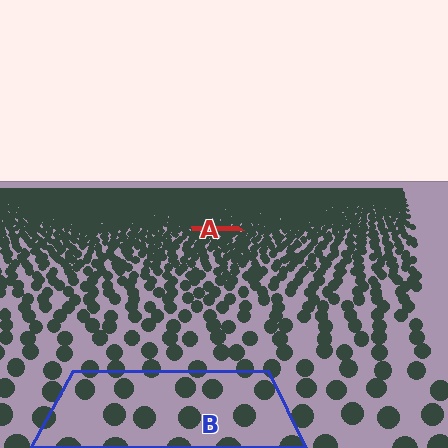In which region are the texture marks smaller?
The texture marks are smaller in region A, because it is farther away.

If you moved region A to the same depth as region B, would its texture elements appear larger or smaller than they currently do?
They would appear larger. At a closer depth, the same texture elements are projected at a bigger on-screen size.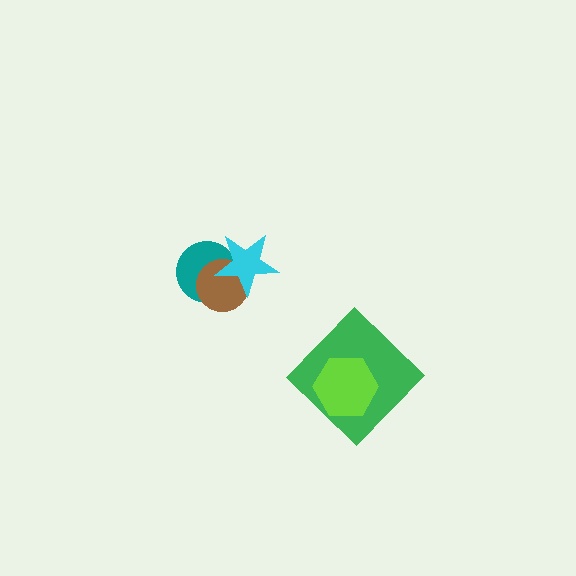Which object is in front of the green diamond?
The lime hexagon is in front of the green diamond.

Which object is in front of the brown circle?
The cyan star is in front of the brown circle.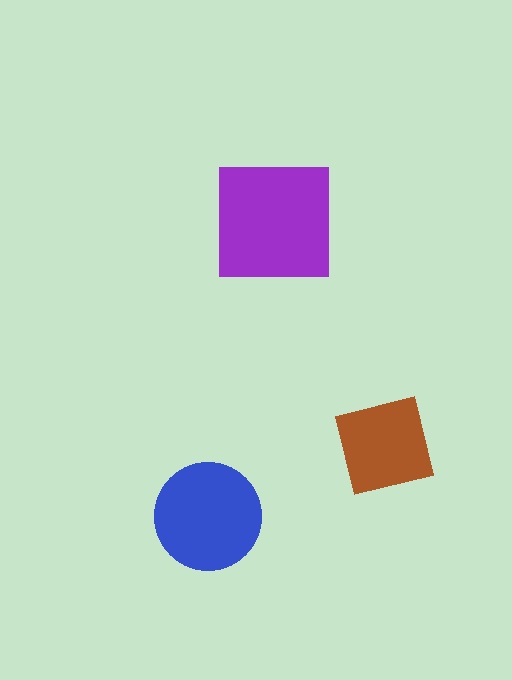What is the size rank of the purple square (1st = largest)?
1st.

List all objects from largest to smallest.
The purple square, the blue circle, the brown square.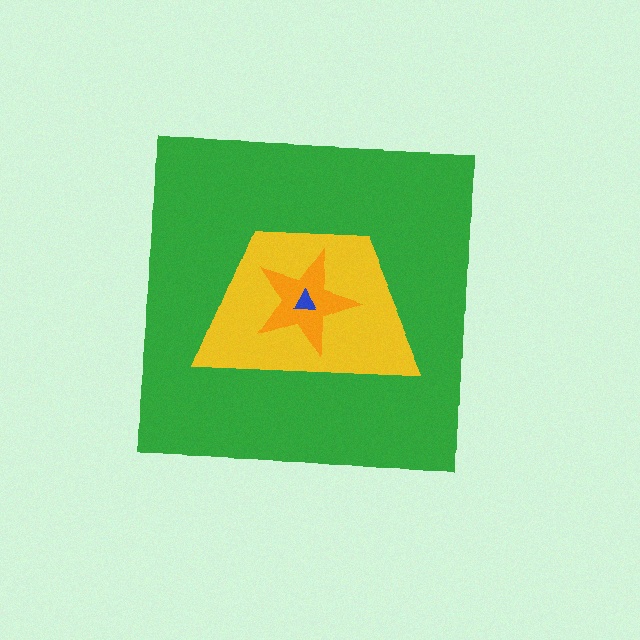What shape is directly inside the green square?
The yellow trapezoid.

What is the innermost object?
The blue triangle.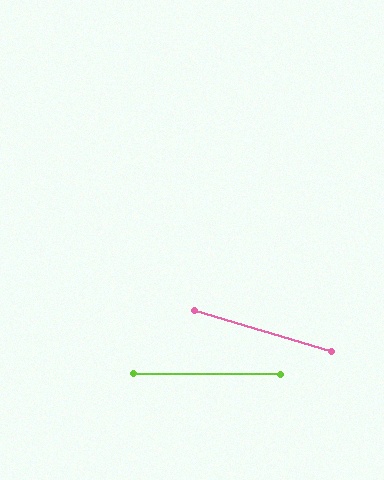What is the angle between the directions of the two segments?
Approximately 16 degrees.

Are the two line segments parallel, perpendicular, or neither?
Neither parallel nor perpendicular — they differ by about 16°.